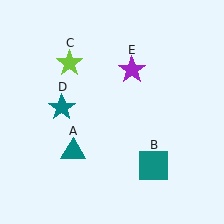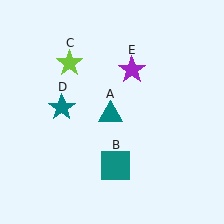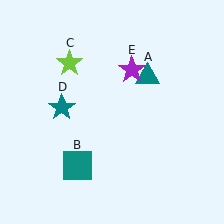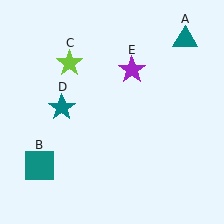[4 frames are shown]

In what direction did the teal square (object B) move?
The teal square (object B) moved left.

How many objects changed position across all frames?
2 objects changed position: teal triangle (object A), teal square (object B).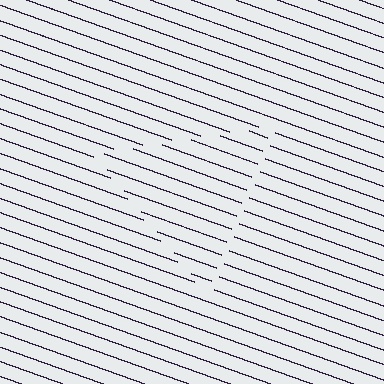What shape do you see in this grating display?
An illusory triangle. The interior of the shape contains the same grating, shifted by half a period — the contour is defined by the phase discontinuity where line-ends from the inner and outer gratings abut.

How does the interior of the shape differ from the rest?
The interior of the shape contains the same grating, shifted by half a period — the contour is defined by the phase discontinuity where line-ends from the inner and outer gratings abut.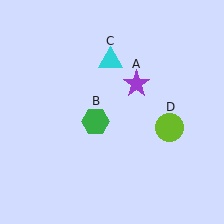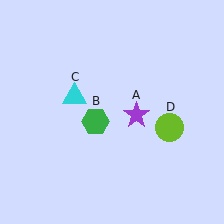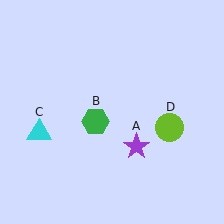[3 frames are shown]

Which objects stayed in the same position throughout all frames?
Green hexagon (object B) and lime circle (object D) remained stationary.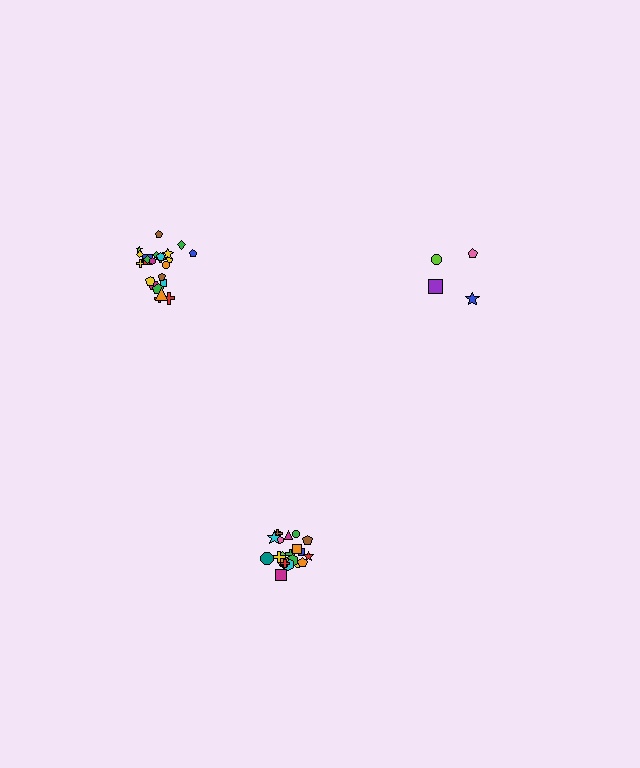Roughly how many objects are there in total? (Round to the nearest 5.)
Roughly 50 objects in total.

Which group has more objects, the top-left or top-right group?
The top-left group.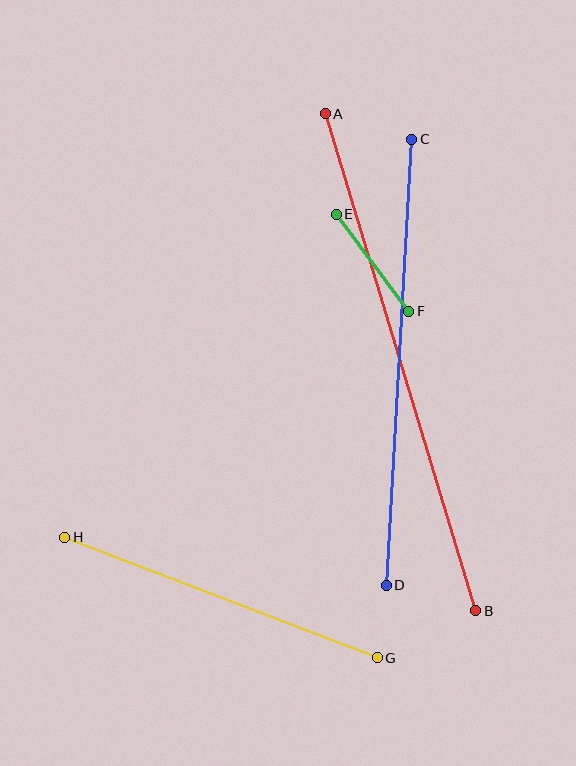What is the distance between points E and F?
The distance is approximately 121 pixels.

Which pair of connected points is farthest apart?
Points A and B are farthest apart.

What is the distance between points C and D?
The distance is approximately 447 pixels.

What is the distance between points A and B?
The distance is approximately 519 pixels.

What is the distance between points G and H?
The distance is approximately 335 pixels.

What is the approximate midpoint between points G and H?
The midpoint is at approximately (221, 597) pixels.